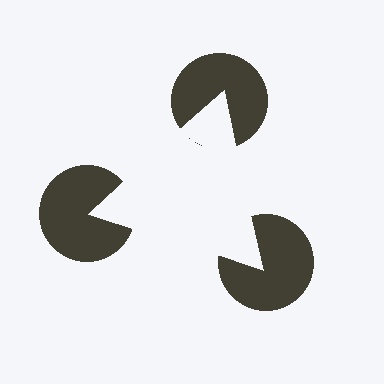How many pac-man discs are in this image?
There are 3 — one at each vertex of the illusory triangle.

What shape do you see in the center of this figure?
An illusory triangle — its edges are inferred from the aligned wedge cuts in the pac-man discs, not physically drawn.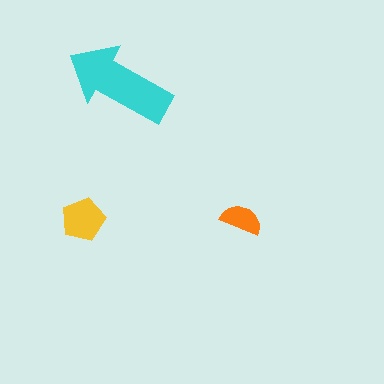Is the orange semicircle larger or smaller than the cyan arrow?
Smaller.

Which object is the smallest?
The orange semicircle.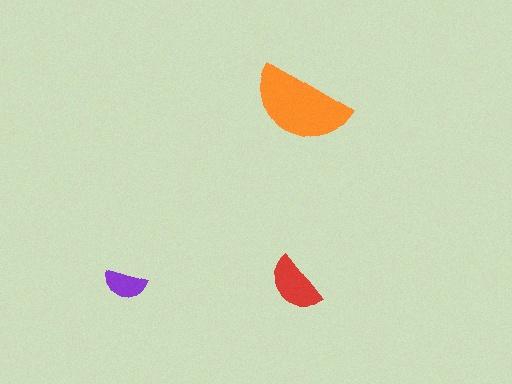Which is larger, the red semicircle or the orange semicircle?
The orange one.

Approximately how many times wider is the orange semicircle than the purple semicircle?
About 2.5 times wider.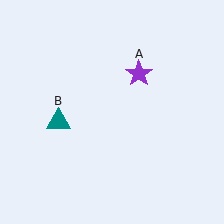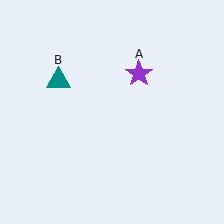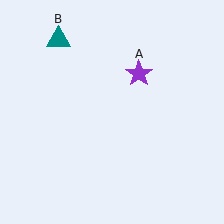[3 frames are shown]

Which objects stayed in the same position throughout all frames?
Purple star (object A) remained stationary.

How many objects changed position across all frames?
1 object changed position: teal triangle (object B).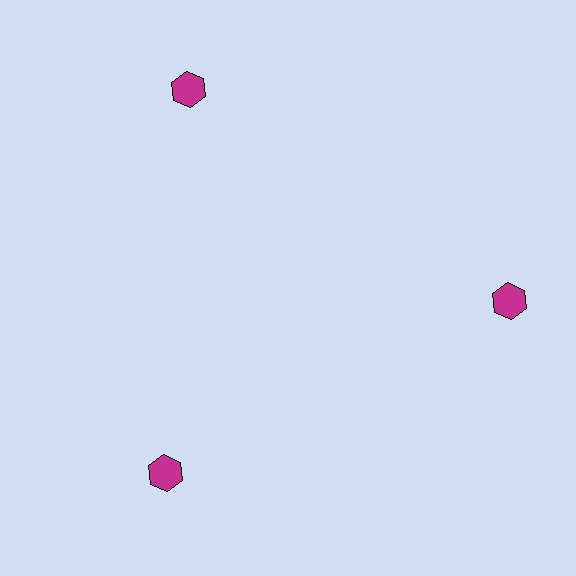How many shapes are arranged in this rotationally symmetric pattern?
There are 3 shapes, arranged in 3 groups of 1.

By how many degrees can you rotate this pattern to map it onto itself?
The pattern maps onto itself every 120 degrees of rotation.